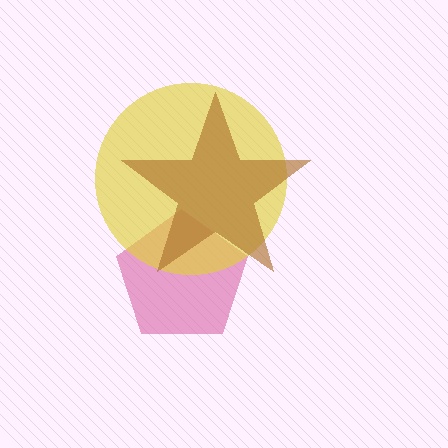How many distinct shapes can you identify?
There are 3 distinct shapes: a pink pentagon, a yellow circle, a brown star.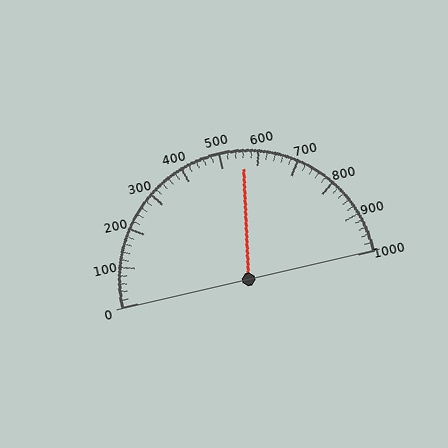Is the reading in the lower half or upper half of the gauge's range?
The reading is in the upper half of the range (0 to 1000).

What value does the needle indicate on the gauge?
The needle indicates approximately 560.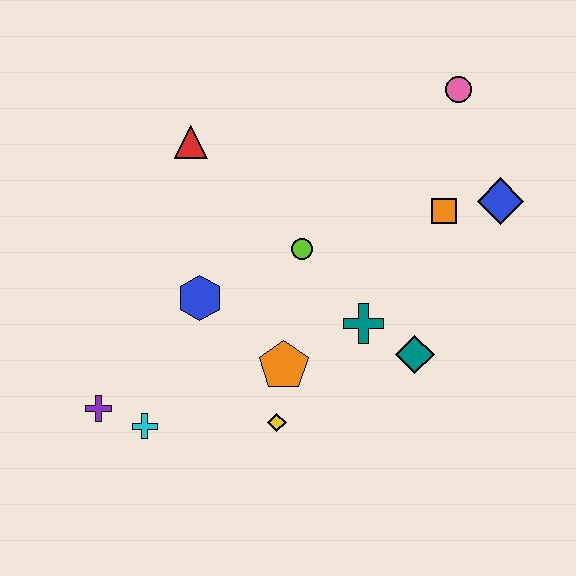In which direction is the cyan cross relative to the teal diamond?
The cyan cross is to the left of the teal diamond.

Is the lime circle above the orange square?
No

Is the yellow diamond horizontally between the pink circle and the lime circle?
No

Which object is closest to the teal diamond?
The teal cross is closest to the teal diamond.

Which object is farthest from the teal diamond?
The purple cross is farthest from the teal diamond.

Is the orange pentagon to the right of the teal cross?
No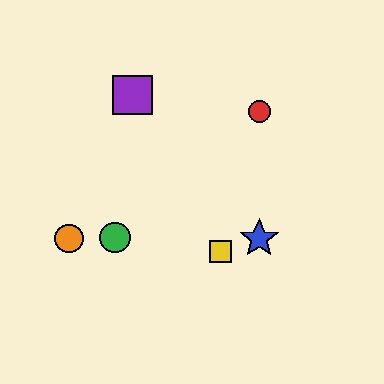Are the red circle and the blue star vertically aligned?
Yes, both are at x≈259.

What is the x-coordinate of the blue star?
The blue star is at x≈259.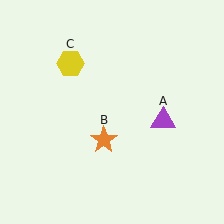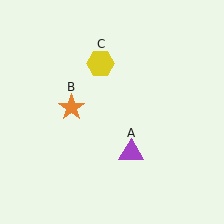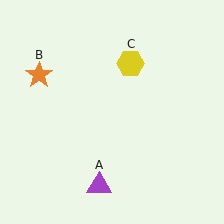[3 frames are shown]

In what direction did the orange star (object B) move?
The orange star (object B) moved up and to the left.